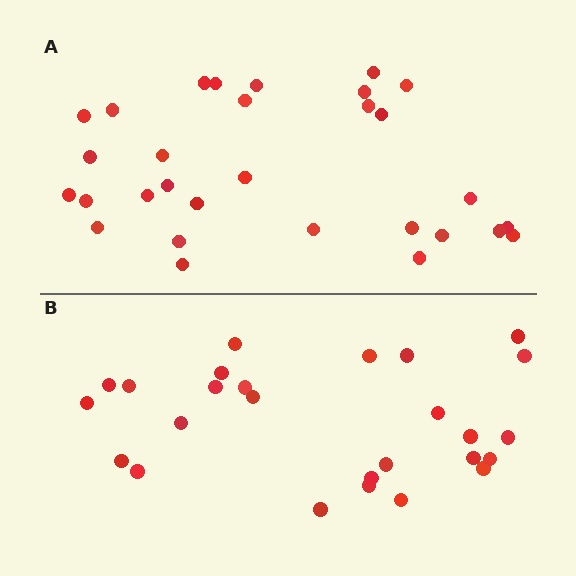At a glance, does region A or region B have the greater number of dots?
Region A (the top region) has more dots.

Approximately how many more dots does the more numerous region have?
Region A has about 4 more dots than region B.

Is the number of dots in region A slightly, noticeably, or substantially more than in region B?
Region A has only slightly more — the two regions are fairly close. The ratio is roughly 1.2 to 1.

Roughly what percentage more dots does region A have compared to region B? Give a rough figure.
About 15% more.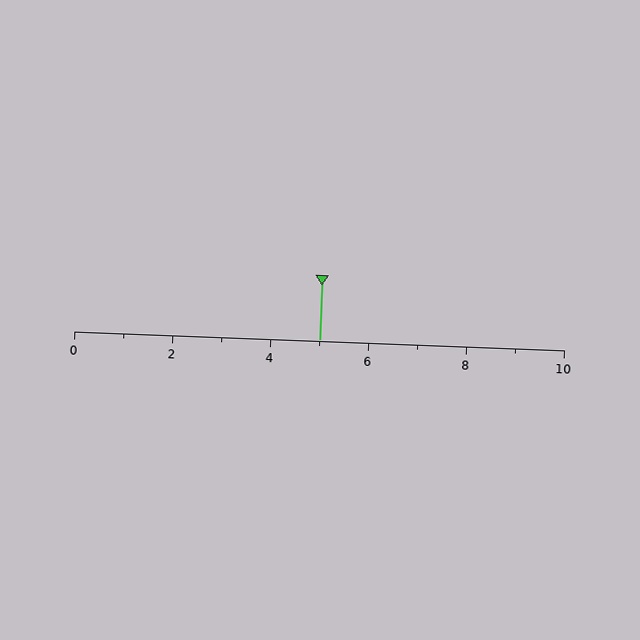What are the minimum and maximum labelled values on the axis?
The axis runs from 0 to 10.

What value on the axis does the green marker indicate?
The marker indicates approximately 5.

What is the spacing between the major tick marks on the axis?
The major ticks are spaced 2 apart.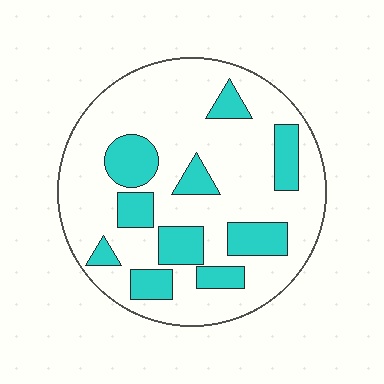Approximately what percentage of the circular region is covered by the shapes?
Approximately 25%.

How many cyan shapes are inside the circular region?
10.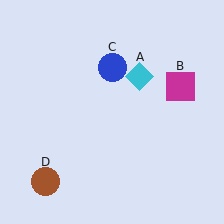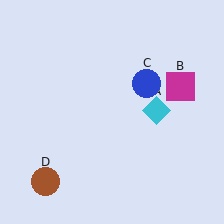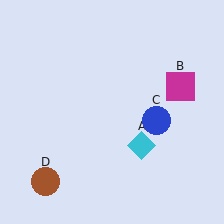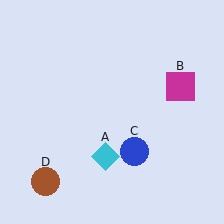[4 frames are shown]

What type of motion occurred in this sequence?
The cyan diamond (object A), blue circle (object C) rotated clockwise around the center of the scene.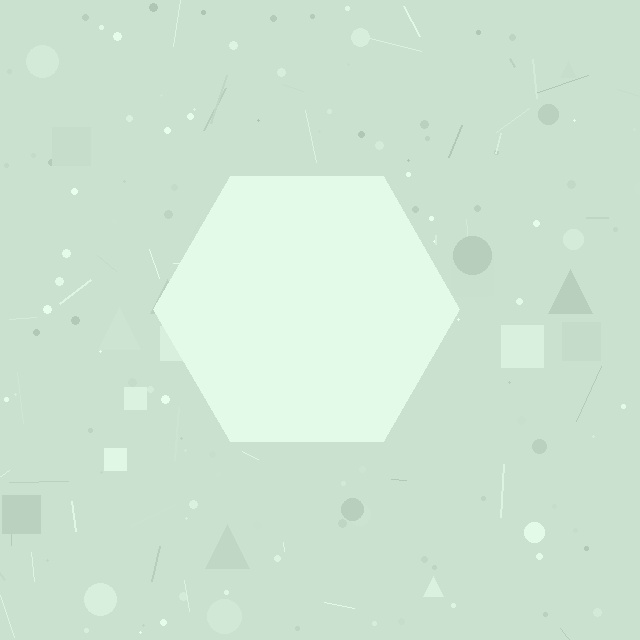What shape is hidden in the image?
A hexagon is hidden in the image.